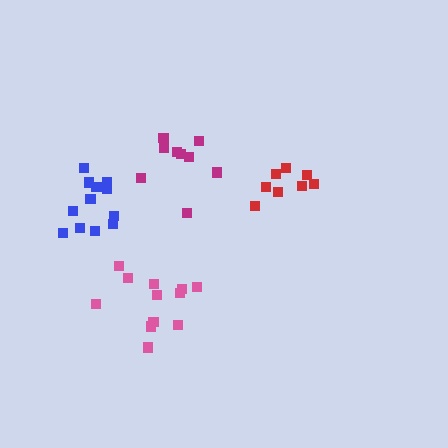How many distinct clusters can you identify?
There are 4 distinct clusters.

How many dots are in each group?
Group 1: 12 dots, Group 2: 8 dots, Group 3: 12 dots, Group 4: 9 dots (41 total).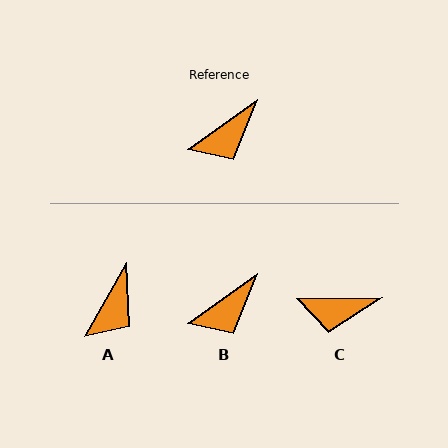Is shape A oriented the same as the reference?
No, it is off by about 25 degrees.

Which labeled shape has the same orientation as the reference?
B.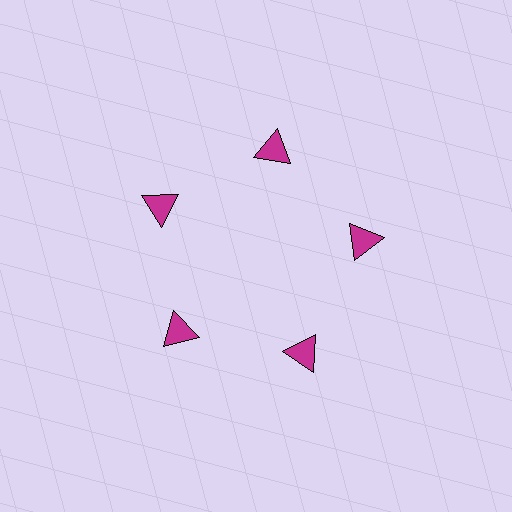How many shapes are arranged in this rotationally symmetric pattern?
There are 5 shapes, arranged in 5 groups of 1.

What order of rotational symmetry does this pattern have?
This pattern has 5-fold rotational symmetry.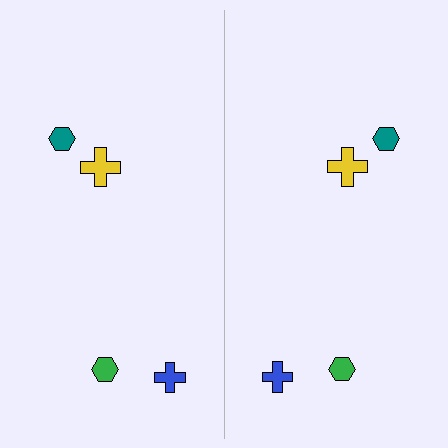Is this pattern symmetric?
Yes, this pattern has bilateral (reflection) symmetry.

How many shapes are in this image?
There are 8 shapes in this image.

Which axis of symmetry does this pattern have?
The pattern has a vertical axis of symmetry running through the center of the image.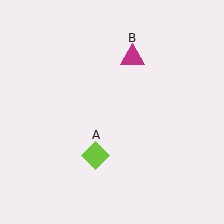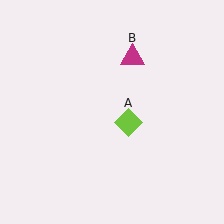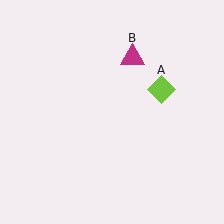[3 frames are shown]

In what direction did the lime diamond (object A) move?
The lime diamond (object A) moved up and to the right.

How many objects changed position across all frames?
1 object changed position: lime diamond (object A).